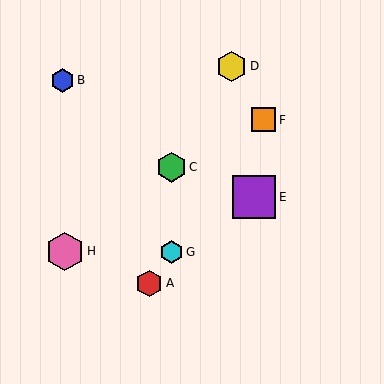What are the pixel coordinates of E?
Object E is at (254, 197).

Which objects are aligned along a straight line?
Objects A, F, G are aligned along a straight line.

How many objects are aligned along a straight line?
3 objects (A, F, G) are aligned along a straight line.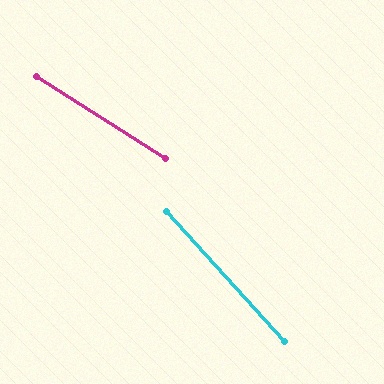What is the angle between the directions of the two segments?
Approximately 15 degrees.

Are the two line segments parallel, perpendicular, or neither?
Neither parallel nor perpendicular — they differ by about 15°.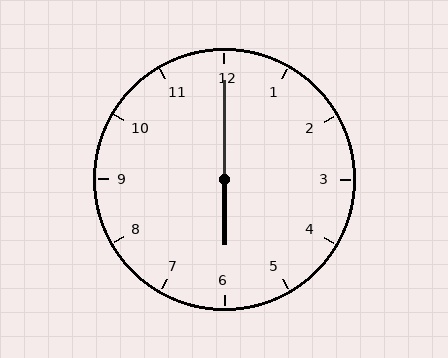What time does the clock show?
6:00.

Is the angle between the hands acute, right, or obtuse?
It is obtuse.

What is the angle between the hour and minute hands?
Approximately 180 degrees.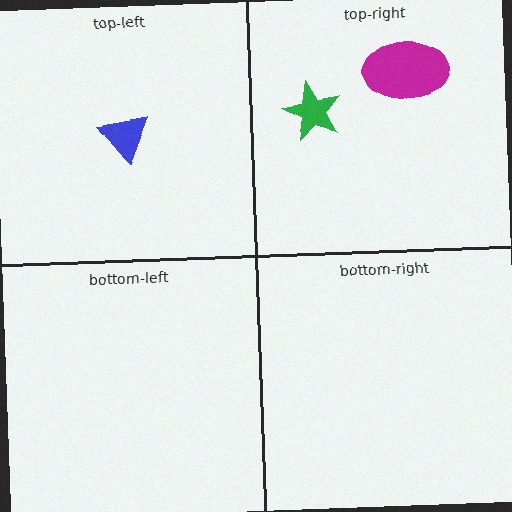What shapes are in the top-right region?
The magenta ellipse, the green star.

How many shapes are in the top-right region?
2.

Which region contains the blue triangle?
The top-left region.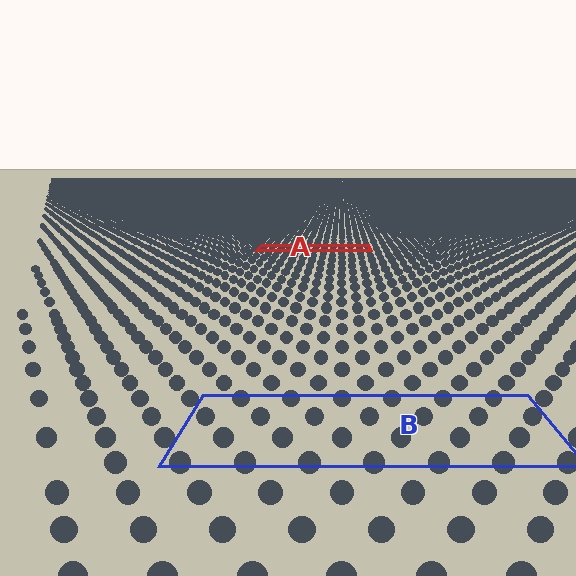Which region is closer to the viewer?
Region B is closer. The texture elements there are larger and more spread out.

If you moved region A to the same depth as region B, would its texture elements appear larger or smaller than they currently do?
They would appear larger. At a closer depth, the same texture elements are projected at a bigger on-screen size.